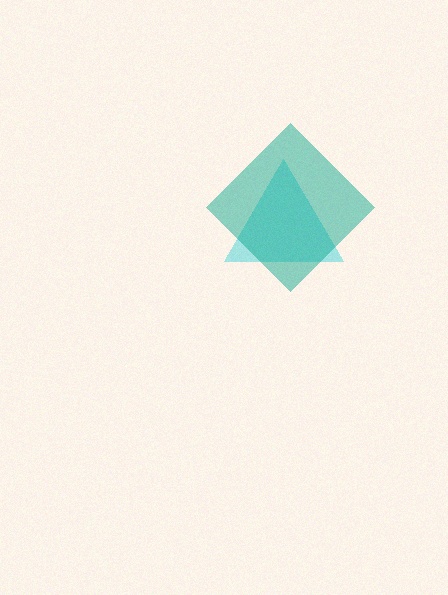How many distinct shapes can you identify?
There are 2 distinct shapes: a cyan triangle, a teal diamond.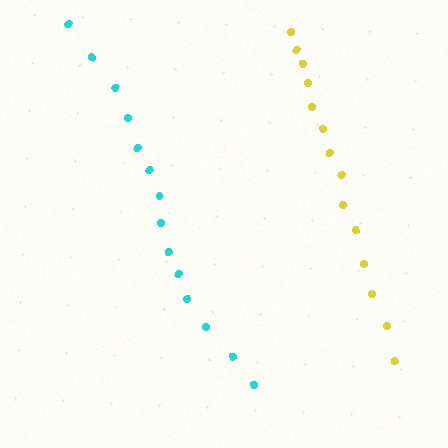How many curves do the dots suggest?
There are 2 distinct paths.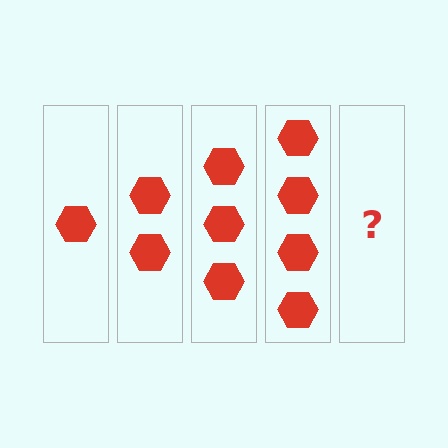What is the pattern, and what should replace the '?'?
The pattern is that each step adds one more hexagon. The '?' should be 5 hexagons.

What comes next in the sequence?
The next element should be 5 hexagons.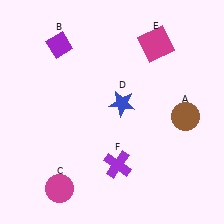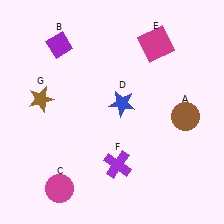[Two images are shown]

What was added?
A brown star (G) was added in Image 2.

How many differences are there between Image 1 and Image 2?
There is 1 difference between the two images.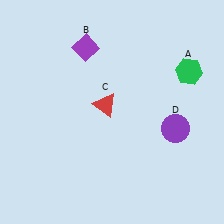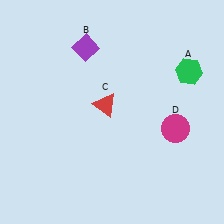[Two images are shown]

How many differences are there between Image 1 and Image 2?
There is 1 difference between the two images.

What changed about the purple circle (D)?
In Image 1, D is purple. In Image 2, it changed to magenta.